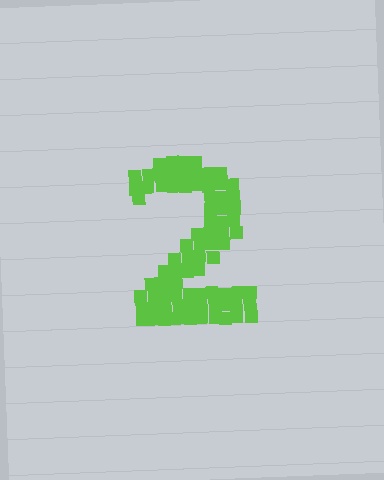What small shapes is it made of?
It is made of small squares.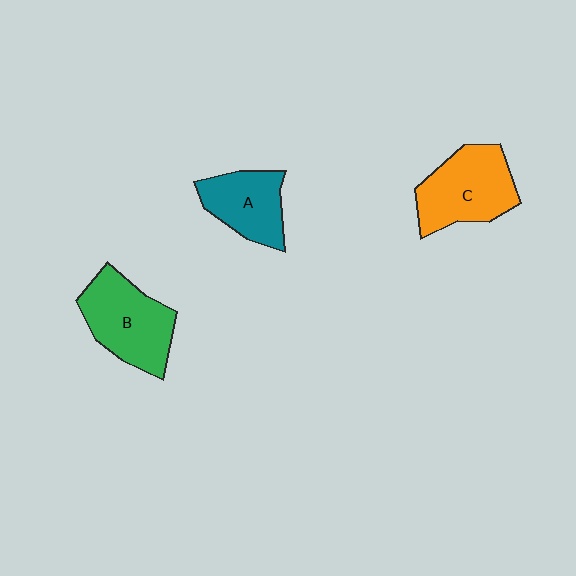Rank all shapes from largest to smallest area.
From largest to smallest: B (green), C (orange), A (teal).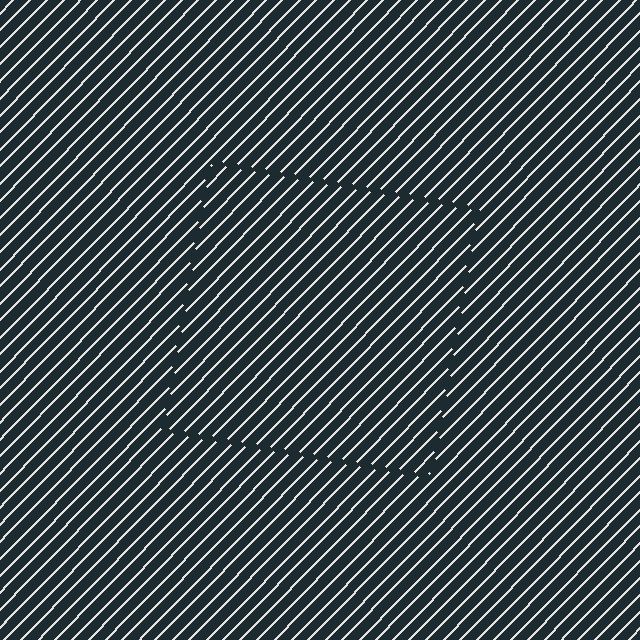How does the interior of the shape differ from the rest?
The interior of the shape contains the same grating, shifted by half a period — the contour is defined by the phase discontinuity where line-ends from the inner and outer gratings abut.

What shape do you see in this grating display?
An illusory square. The interior of the shape contains the same grating, shifted by half a period — the contour is defined by the phase discontinuity where line-ends from the inner and outer gratings abut.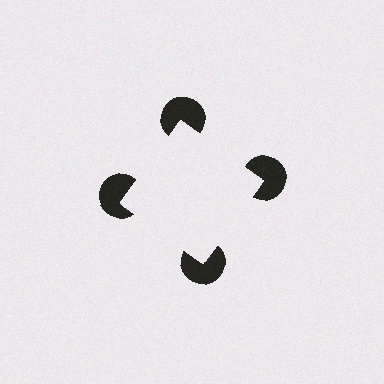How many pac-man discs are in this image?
There are 4 — one at each vertex of the illusory square.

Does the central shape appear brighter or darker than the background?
It typically appears slightly brighter than the background, even though no actual brightness change is drawn.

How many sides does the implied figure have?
4 sides.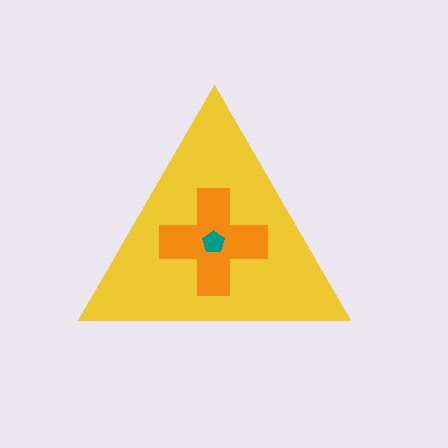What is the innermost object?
The teal pentagon.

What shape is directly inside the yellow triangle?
The orange cross.